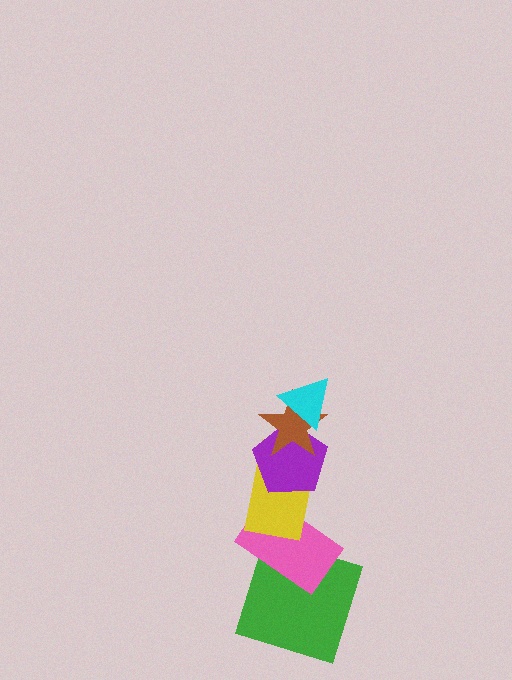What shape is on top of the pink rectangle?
The yellow rectangle is on top of the pink rectangle.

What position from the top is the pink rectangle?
The pink rectangle is 5th from the top.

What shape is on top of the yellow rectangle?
The purple pentagon is on top of the yellow rectangle.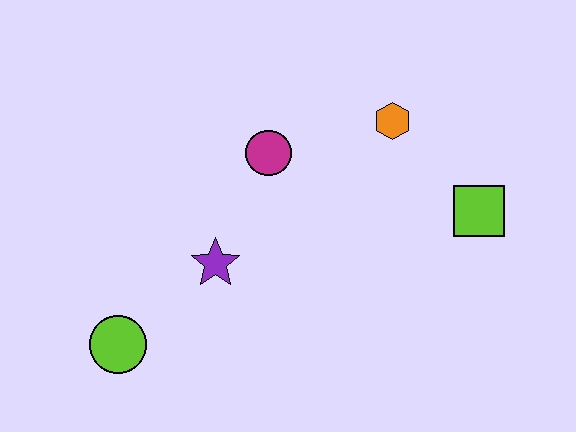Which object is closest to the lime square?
The orange hexagon is closest to the lime square.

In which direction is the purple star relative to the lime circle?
The purple star is to the right of the lime circle.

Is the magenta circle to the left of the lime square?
Yes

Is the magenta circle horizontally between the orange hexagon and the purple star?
Yes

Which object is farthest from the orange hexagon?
The lime circle is farthest from the orange hexagon.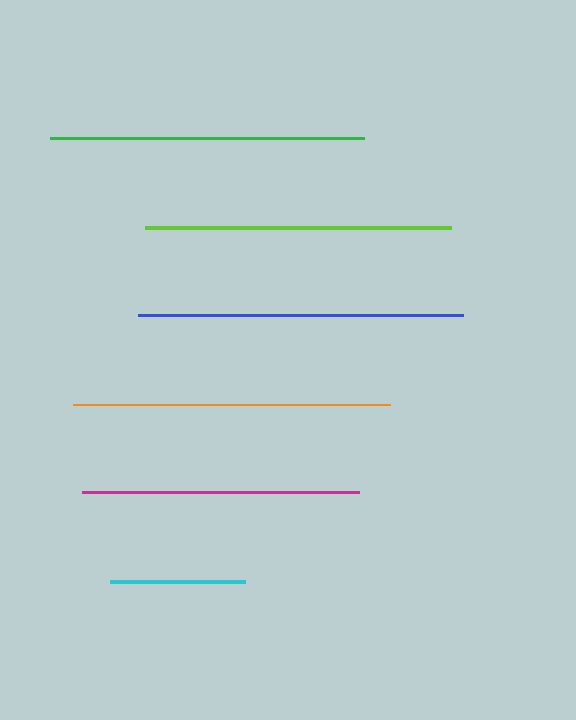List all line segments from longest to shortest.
From longest to shortest: blue, orange, green, lime, magenta, cyan.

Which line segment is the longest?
The blue line is the longest at approximately 325 pixels.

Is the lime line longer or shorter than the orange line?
The orange line is longer than the lime line.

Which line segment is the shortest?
The cyan line is the shortest at approximately 136 pixels.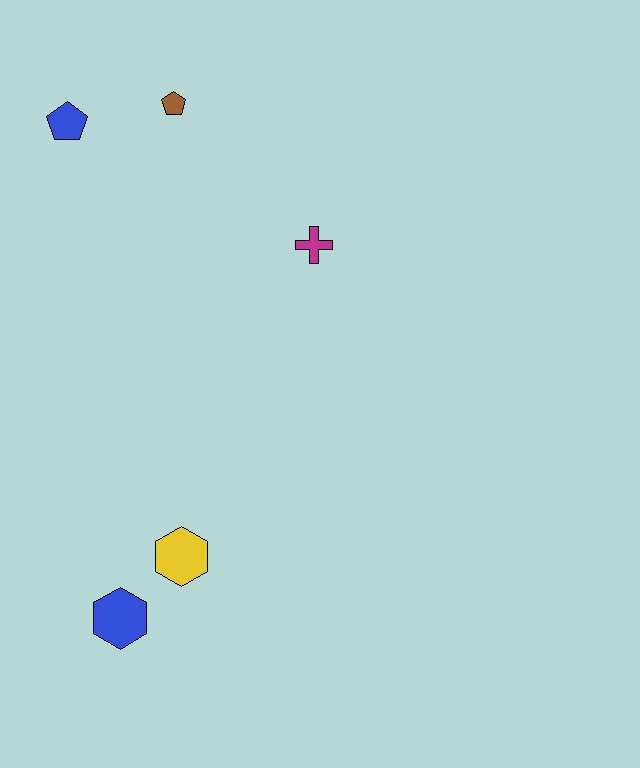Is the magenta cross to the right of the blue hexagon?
Yes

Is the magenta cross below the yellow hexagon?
No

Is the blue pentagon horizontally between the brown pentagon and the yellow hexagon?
No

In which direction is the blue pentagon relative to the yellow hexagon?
The blue pentagon is above the yellow hexagon.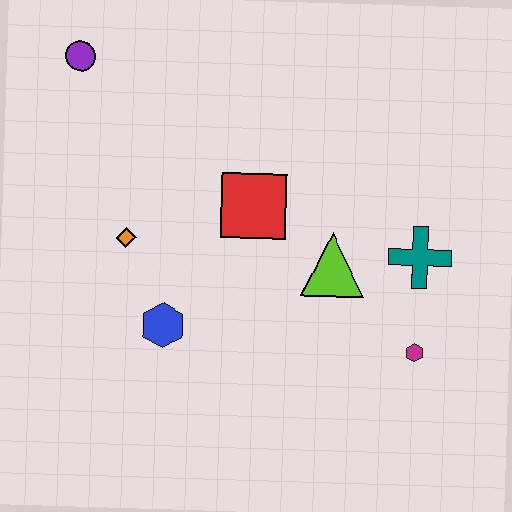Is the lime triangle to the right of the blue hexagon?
Yes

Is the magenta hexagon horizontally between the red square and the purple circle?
No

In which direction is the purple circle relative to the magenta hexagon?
The purple circle is to the left of the magenta hexagon.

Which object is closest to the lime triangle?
The teal cross is closest to the lime triangle.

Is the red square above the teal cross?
Yes